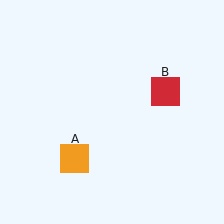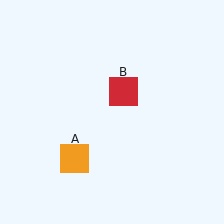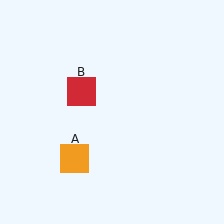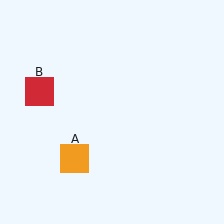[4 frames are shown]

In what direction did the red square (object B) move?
The red square (object B) moved left.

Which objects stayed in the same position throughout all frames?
Orange square (object A) remained stationary.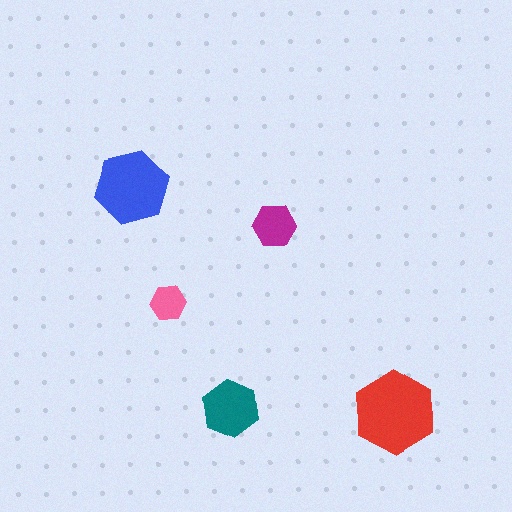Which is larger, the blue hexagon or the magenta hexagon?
The blue one.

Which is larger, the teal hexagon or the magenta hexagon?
The teal one.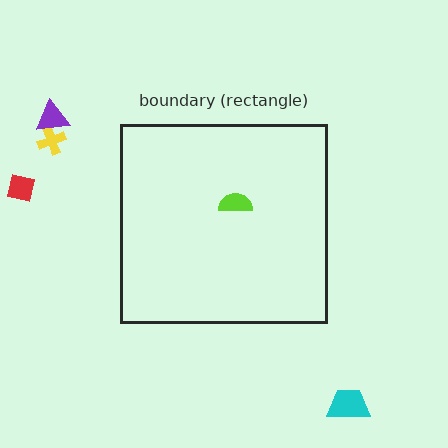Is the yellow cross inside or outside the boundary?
Outside.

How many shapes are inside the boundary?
1 inside, 4 outside.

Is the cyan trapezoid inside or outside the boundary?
Outside.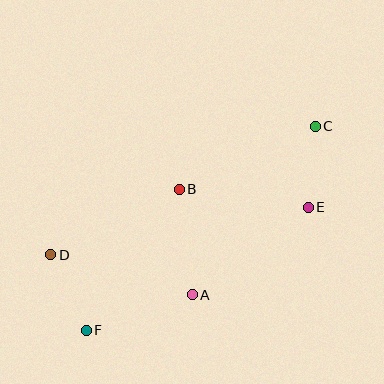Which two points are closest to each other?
Points C and E are closest to each other.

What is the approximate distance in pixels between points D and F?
The distance between D and F is approximately 83 pixels.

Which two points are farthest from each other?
Points C and F are farthest from each other.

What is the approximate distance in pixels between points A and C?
The distance between A and C is approximately 209 pixels.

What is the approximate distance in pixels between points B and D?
The distance between B and D is approximately 144 pixels.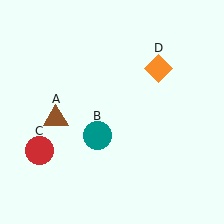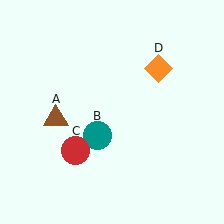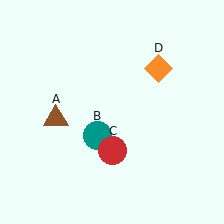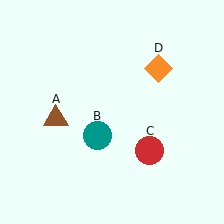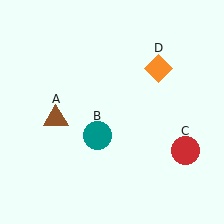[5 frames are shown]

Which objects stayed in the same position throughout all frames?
Brown triangle (object A) and teal circle (object B) and orange diamond (object D) remained stationary.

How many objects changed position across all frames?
1 object changed position: red circle (object C).